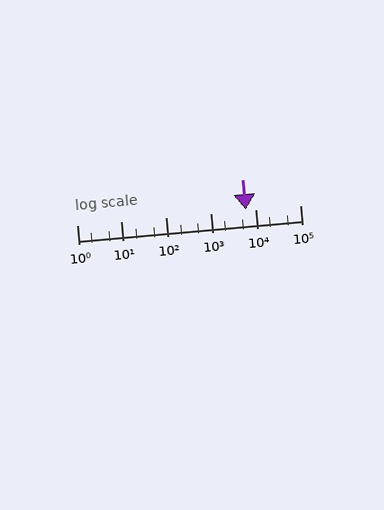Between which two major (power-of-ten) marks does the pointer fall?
The pointer is between 1000 and 10000.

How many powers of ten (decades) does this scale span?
The scale spans 5 decades, from 1 to 100000.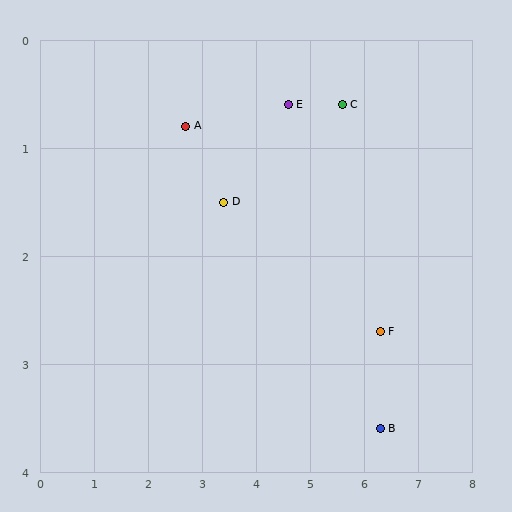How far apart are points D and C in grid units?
Points D and C are about 2.4 grid units apart.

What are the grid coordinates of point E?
Point E is at approximately (4.6, 0.6).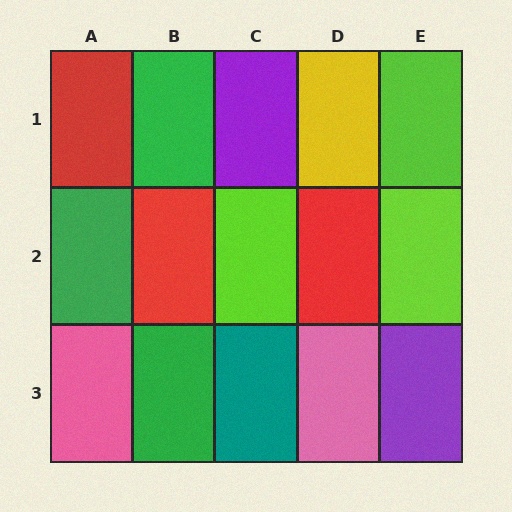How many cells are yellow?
1 cell is yellow.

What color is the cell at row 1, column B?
Green.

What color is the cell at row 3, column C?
Teal.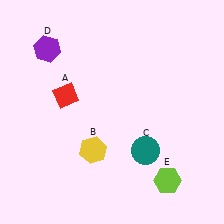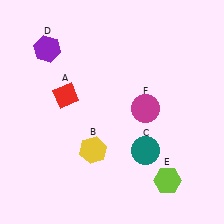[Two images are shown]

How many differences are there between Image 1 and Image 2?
There is 1 difference between the two images.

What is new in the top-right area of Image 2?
A magenta circle (F) was added in the top-right area of Image 2.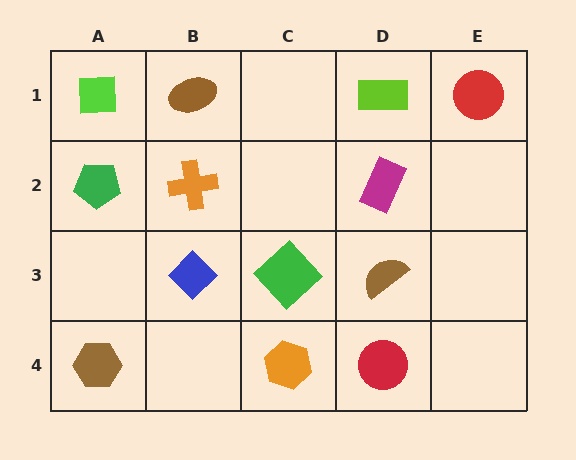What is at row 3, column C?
A green diamond.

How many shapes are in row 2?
3 shapes.